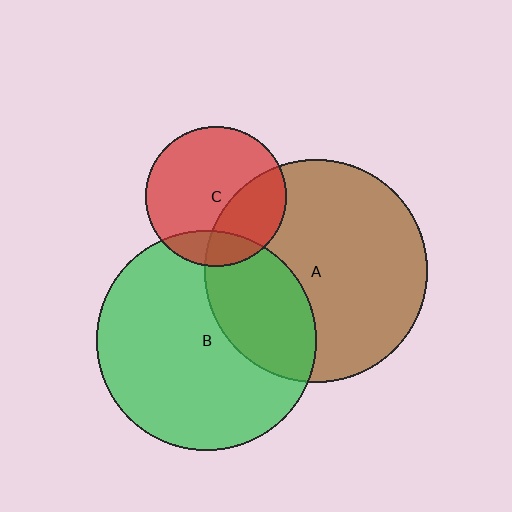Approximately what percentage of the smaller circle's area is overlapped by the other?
Approximately 30%.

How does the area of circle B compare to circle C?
Approximately 2.4 times.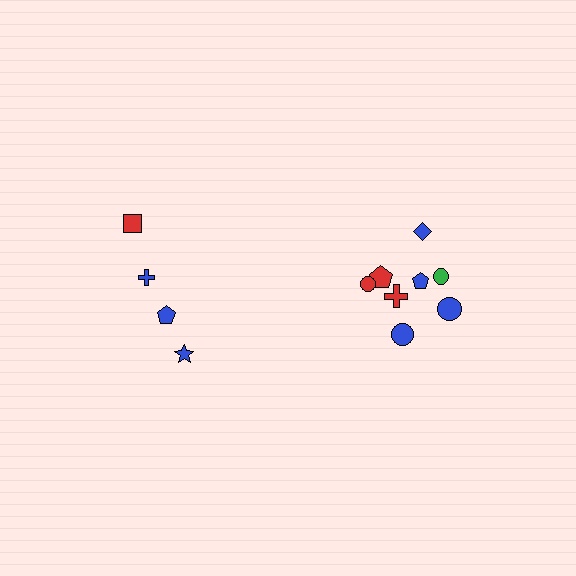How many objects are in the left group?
There are 4 objects.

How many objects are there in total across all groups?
There are 12 objects.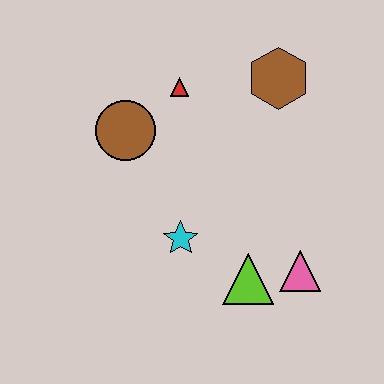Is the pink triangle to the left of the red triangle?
No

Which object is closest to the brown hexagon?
The red triangle is closest to the brown hexagon.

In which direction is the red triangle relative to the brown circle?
The red triangle is to the right of the brown circle.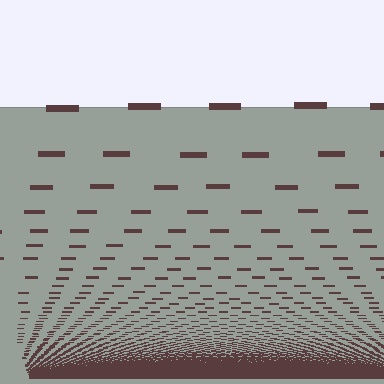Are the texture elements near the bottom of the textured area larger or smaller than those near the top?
Smaller. The gradient is inverted — elements near the bottom are smaller and denser.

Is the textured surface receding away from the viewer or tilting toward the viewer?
The surface appears to tilt toward the viewer. Texture elements get larger and sparser toward the top.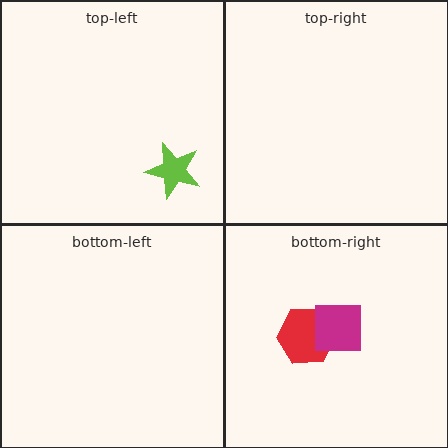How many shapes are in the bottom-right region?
2.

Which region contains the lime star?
The top-left region.